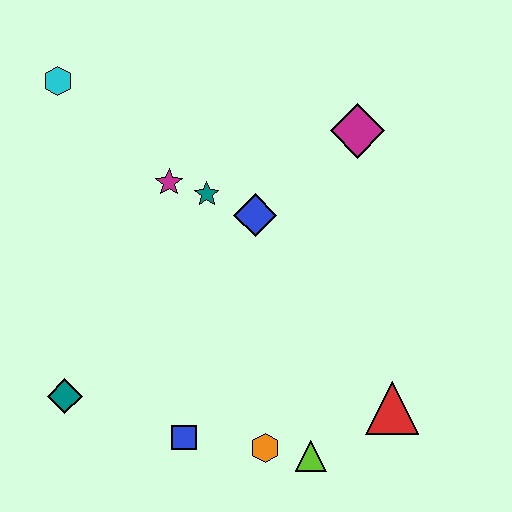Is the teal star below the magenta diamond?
Yes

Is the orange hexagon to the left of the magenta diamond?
Yes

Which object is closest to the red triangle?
The lime triangle is closest to the red triangle.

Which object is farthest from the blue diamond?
The teal diamond is farthest from the blue diamond.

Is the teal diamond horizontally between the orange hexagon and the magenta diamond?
No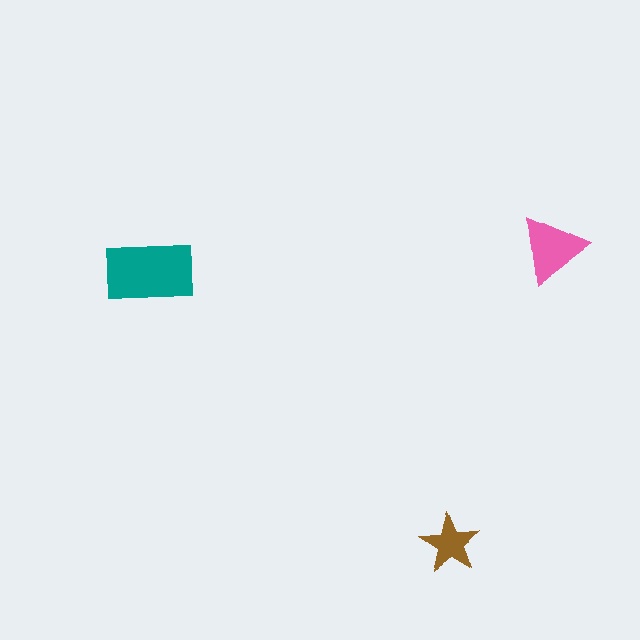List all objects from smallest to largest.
The brown star, the pink triangle, the teal rectangle.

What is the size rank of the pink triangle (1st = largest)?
2nd.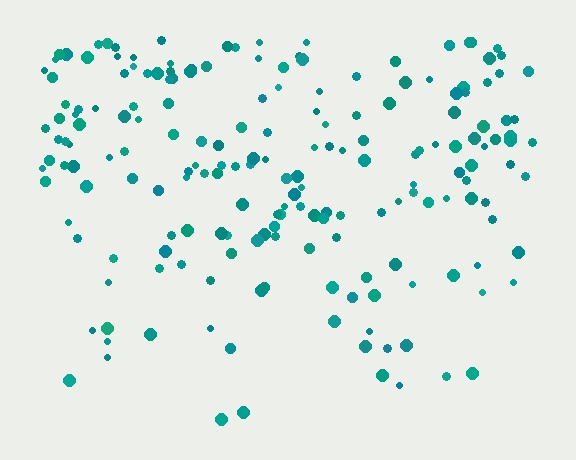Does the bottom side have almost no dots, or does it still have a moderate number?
Still a moderate number, just noticeably fewer than the top.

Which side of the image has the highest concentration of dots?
The top.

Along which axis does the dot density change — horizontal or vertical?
Vertical.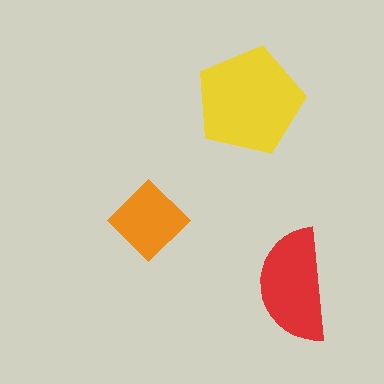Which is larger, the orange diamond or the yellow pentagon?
The yellow pentagon.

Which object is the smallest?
The orange diamond.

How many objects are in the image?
There are 3 objects in the image.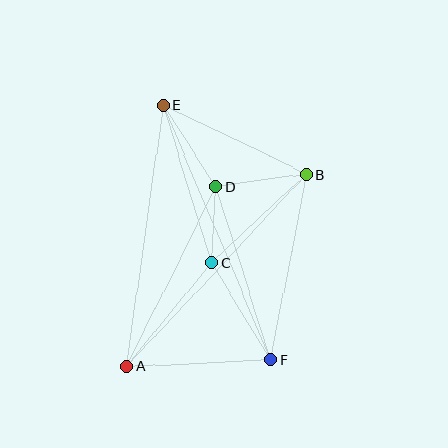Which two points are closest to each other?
Points C and D are closest to each other.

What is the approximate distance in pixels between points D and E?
The distance between D and E is approximately 98 pixels.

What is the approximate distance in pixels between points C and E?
The distance between C and E is approximately 165 pixels.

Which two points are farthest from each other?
Points E and F are farthest from each other.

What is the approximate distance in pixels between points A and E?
The distance between A and E is approximately 264 pixels.